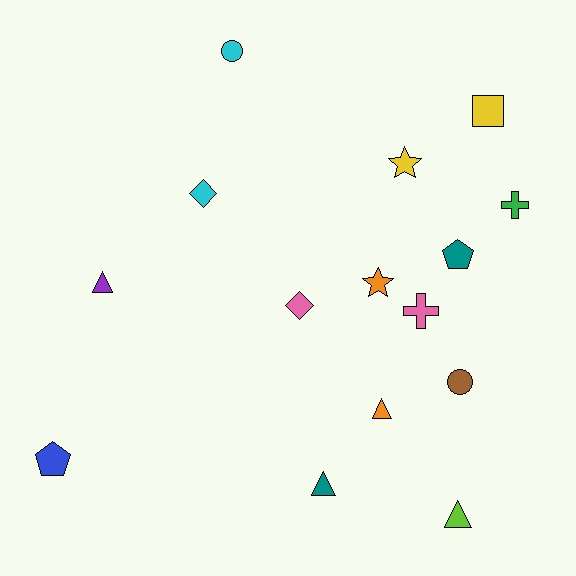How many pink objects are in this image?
There are 2 pink objects.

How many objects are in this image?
There are 15 objects.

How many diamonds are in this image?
There are 2 diamonds.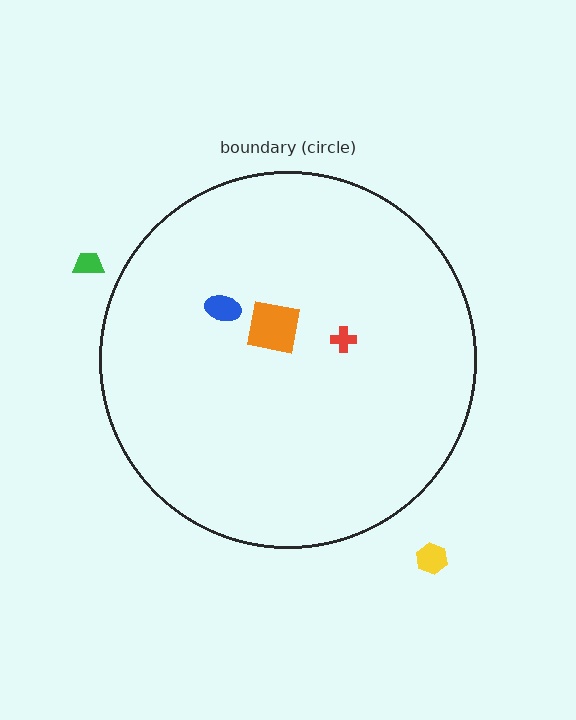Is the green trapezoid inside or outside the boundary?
Outside.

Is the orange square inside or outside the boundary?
Inside.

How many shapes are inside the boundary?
3 inside, 2 outside.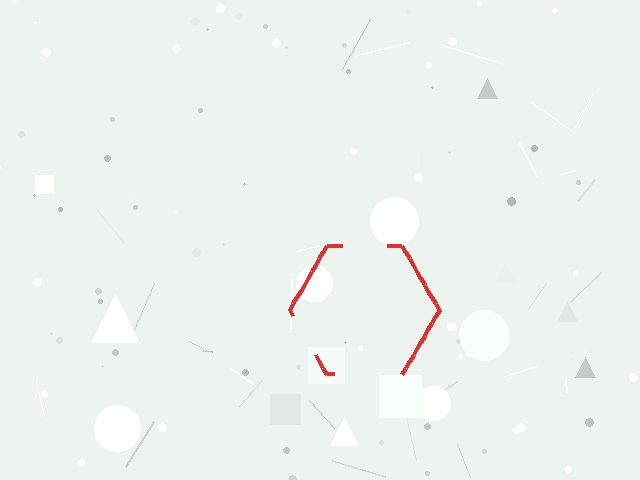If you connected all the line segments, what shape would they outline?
They would outline a hexagon.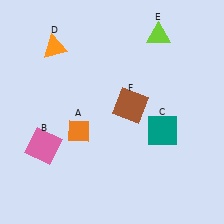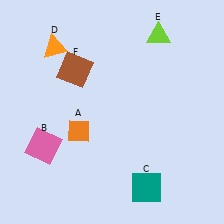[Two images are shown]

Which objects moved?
The objects that moved are: the teal square (C), the brown square (F).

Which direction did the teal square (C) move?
The teal square (C) moved down.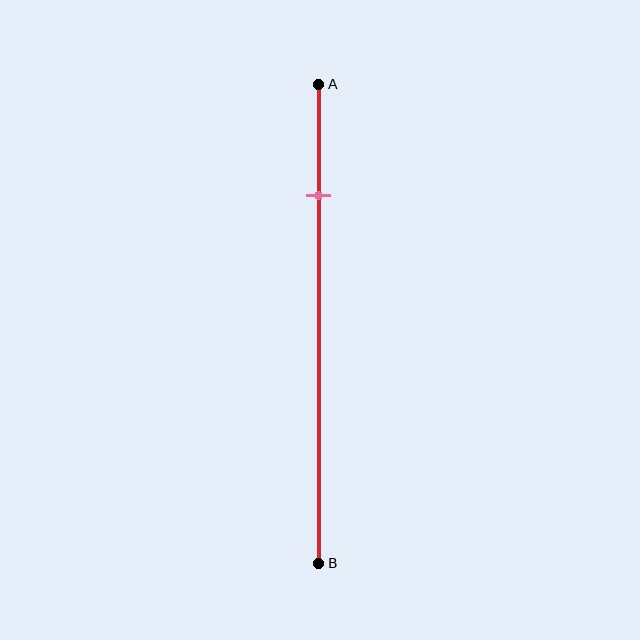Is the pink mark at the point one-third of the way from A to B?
No, the mark is at about 25% from A, not at the 33% one-third point.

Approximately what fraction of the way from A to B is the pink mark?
The pink mark is approximately 25% of the way from A to B.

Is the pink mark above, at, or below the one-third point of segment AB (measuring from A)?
The pink mark is above the one-third point of segment AB.